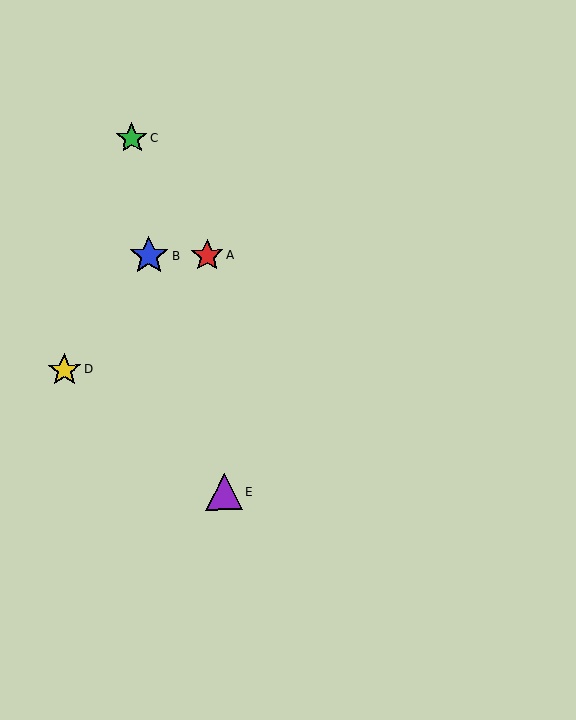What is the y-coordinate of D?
Object D is at y≈370.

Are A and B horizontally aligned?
Yes, both are at y≈255.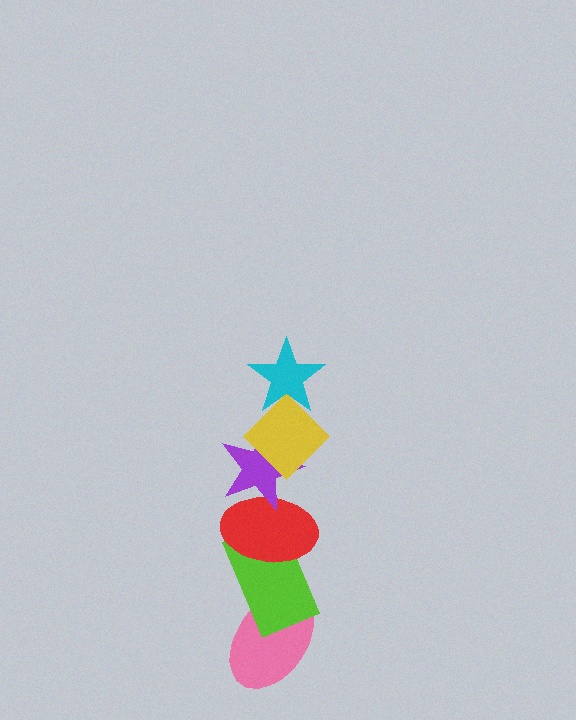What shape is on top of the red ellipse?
The purple star is on top of the red ellipse.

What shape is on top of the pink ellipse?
The lime rectangle is on top of the pink ellipse.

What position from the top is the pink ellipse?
The pink ellipse is 6th from the top.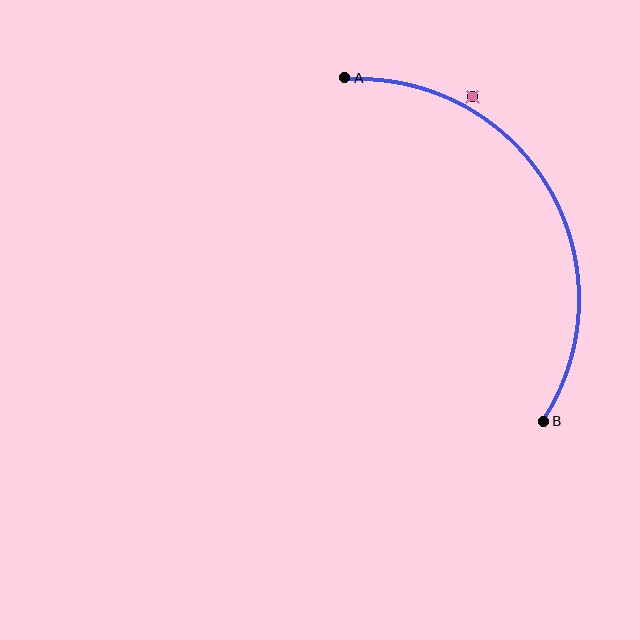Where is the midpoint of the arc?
The arc midpoint is the point on the curve farthest from the straight line joining A and B. It sits to the right of that line.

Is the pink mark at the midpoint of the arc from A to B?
No — the pink mark does not lie on the arc at all. It sits slightly outside the curve.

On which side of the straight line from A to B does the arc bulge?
The arc bulges to the right of the straight line connecting A and B.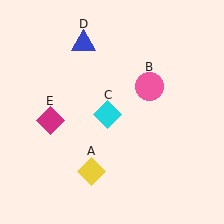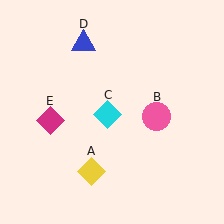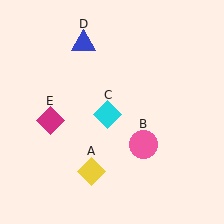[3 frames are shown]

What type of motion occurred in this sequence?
The pink circle (object B) rotated clockwise around the center of the scene.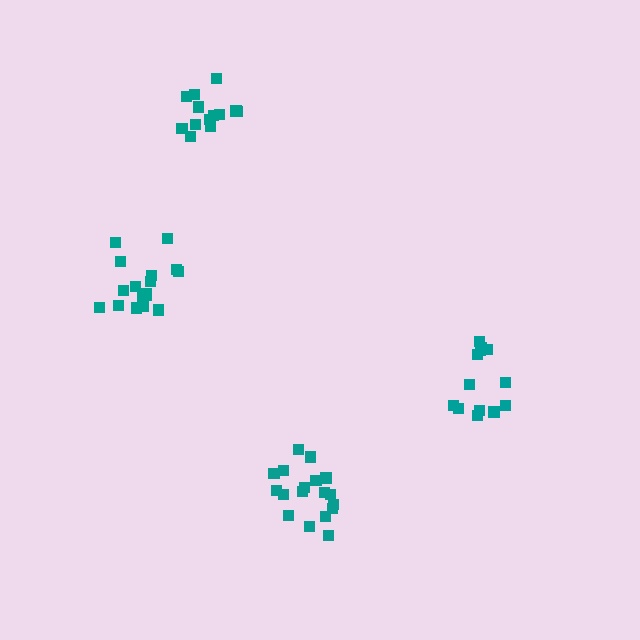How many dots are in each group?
Group 1: 18 dots, Group 2: 13 dots, Group 3: 13 dots, Group 4: 18 dots (62 total).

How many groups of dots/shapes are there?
There are 4 groups.